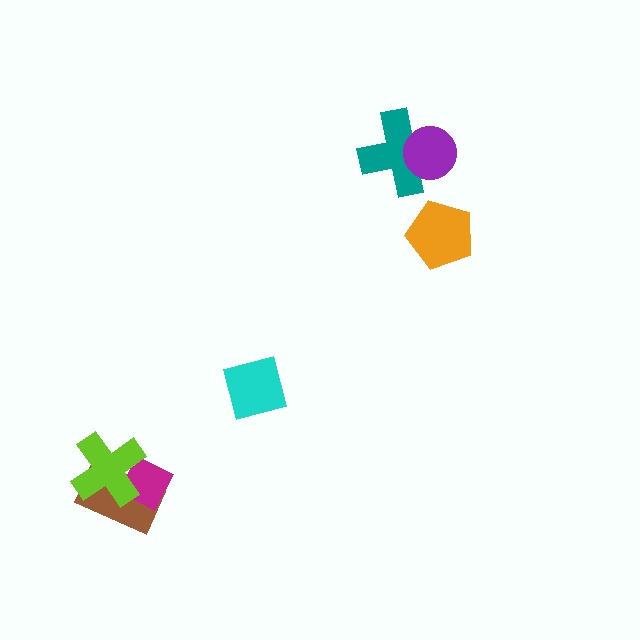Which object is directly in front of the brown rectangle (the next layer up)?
The magenta diamond is directly in front of the brown rectangle.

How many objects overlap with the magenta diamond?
2 objects overlap with the magenta diamond.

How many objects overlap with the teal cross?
1 object overlaps with the teal cross.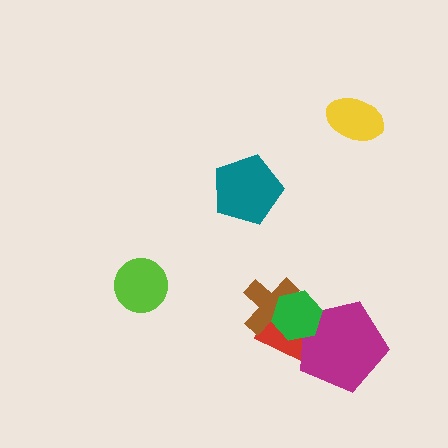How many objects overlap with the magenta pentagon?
2 objects overlap with the magenta pentagon.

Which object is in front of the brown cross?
The green hexagon is in front of the brown cross.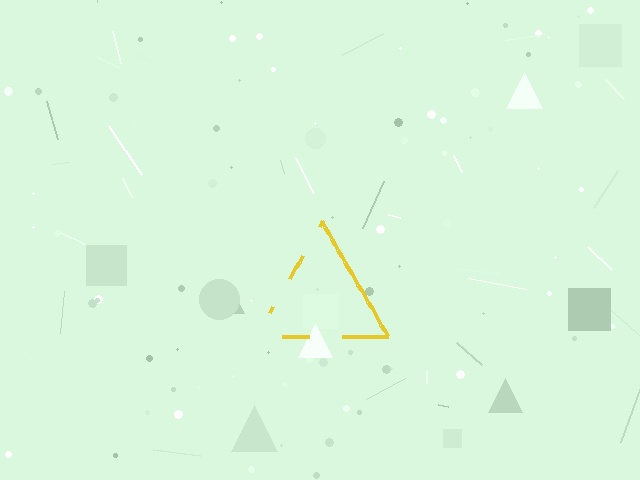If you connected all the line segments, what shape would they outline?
They would outline a triangle.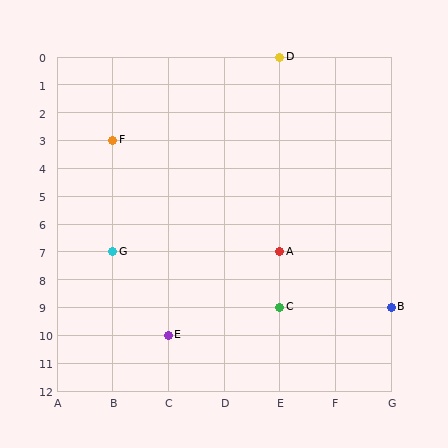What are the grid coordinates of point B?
Point B is at grid coordinates (G, 9).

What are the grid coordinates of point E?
Point E is at grid coordinates (C, 10).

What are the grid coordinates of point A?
Point A is at grid coordinates (E, 7).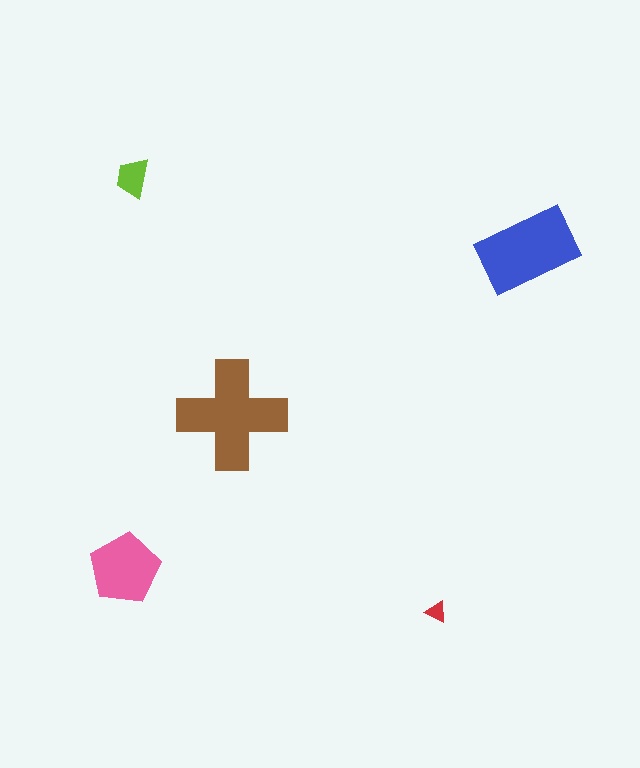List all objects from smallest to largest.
The red triangle, the lime trapezoid, the pink pentagon, the blue rectangle, the brown cross.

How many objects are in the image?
There are 5 objects in the image.